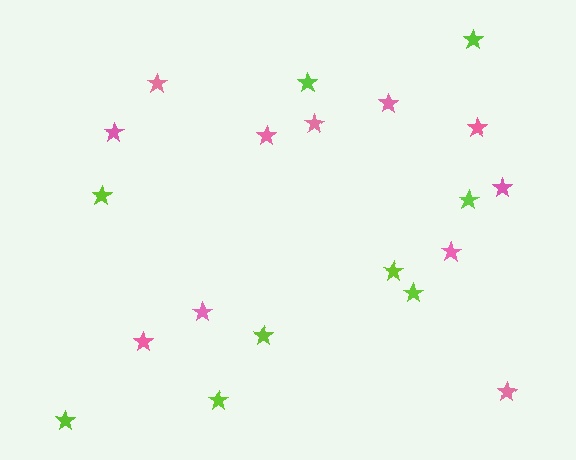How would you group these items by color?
There are 2 groups: one group of pink stars (11) and one group of lime stars (9).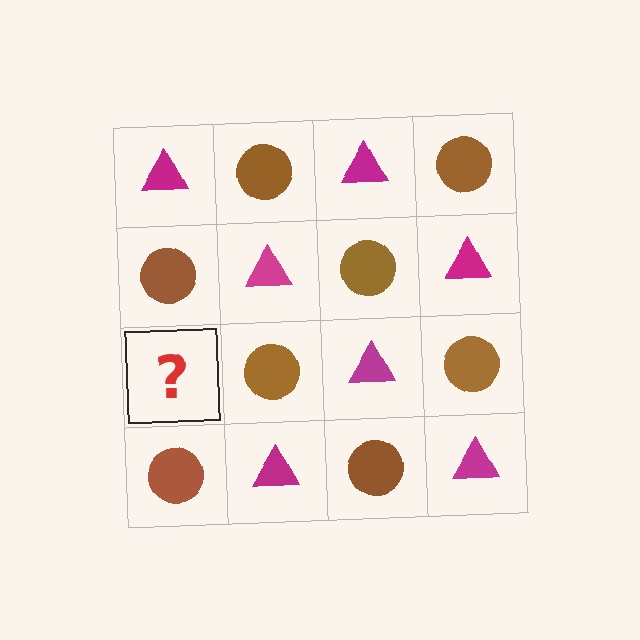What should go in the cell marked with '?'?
The missing cell should contain a magenta triangle.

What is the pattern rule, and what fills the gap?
The rule is that it alternates magenta triangle and brown circle in a checkerboard pattern. The gap should be filled with a magenta triangle.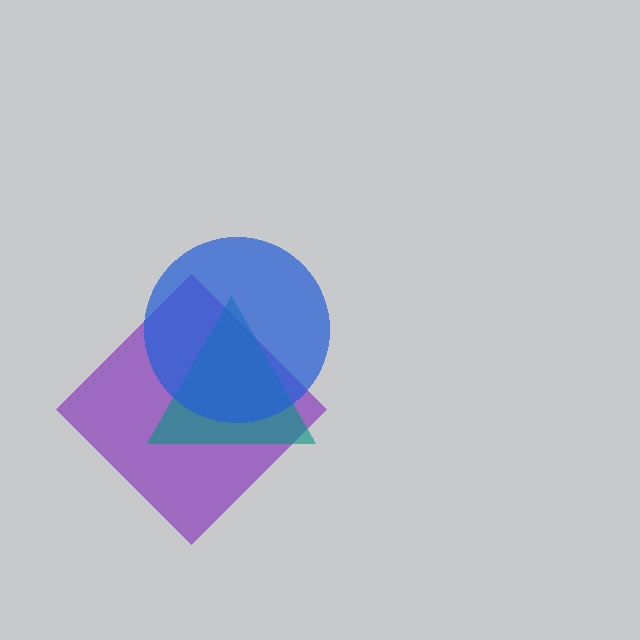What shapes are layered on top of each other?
The layered shapes are: a purple diamond, a teal triangle, a blue circle.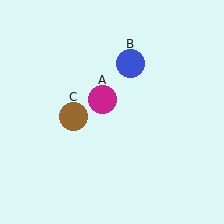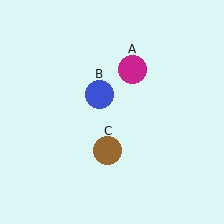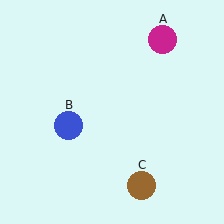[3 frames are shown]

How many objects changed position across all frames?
3 objects changed position: magenta circle (object A), blue circle (object B), brown circle (object C).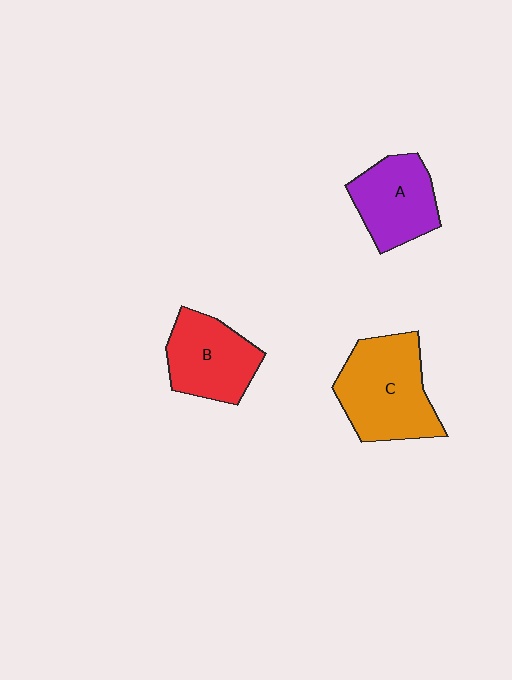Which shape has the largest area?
Shape C (orange).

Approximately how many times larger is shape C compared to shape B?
Approximately 1.3 times.